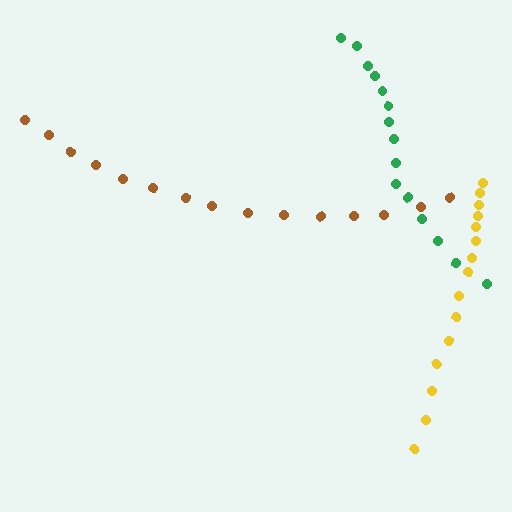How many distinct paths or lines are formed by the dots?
There are 3 distinct paths.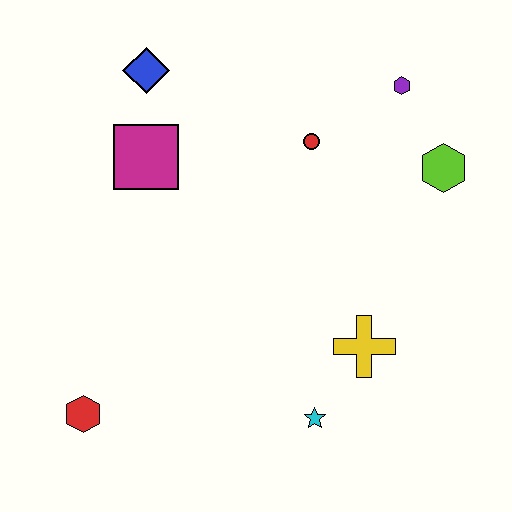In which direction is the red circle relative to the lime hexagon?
The red circle is to the left of the lime hexagon.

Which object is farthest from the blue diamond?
The cyan star is farthest from the blue diamond.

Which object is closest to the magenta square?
The blue diamond is closest to the magenta square.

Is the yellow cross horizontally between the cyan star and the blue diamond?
No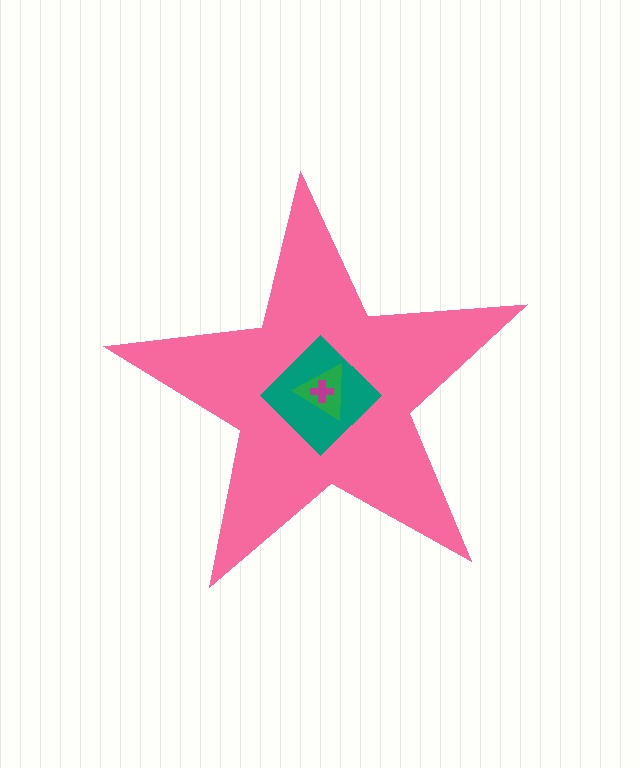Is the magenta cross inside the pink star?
Yes.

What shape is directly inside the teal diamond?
The green triangle.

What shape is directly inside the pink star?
The teal diamond.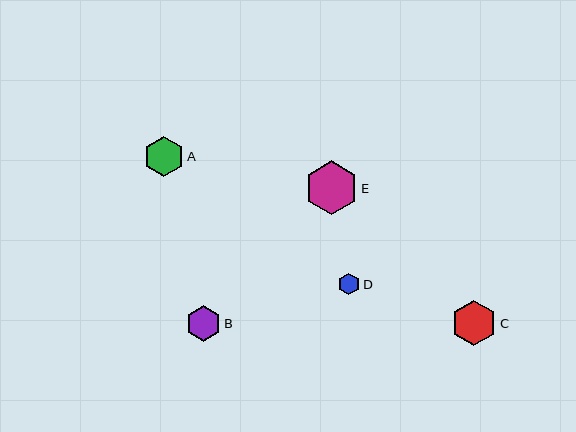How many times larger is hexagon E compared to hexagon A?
Hexagon E is approximately 1.4 times the size of hexagon A.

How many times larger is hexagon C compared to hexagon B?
Hexagon C is approximately 1.3 times the size of hexagon B.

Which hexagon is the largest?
Hexagon E is the largest with a size of approximately 54 pixels.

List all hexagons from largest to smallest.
From largest to smallest: E, C, A, B, D.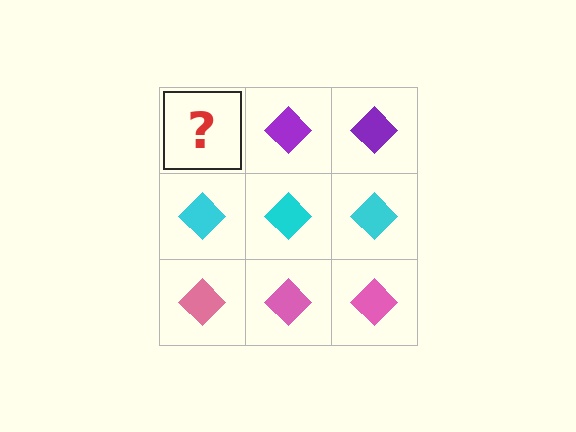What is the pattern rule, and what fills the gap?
The rule is that each row has a consistent color. The gap should be filled with a purple diamond.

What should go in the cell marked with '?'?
The missing cell should contain a purple diamond.